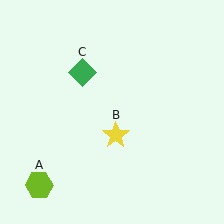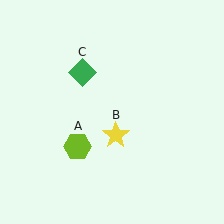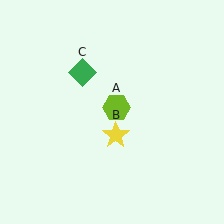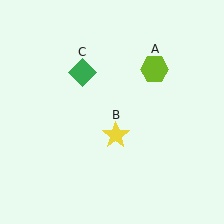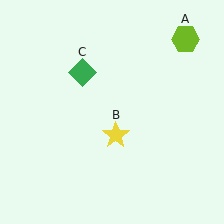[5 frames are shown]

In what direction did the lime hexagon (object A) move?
The lime hexagon (object A) moved up and to the right.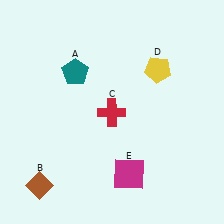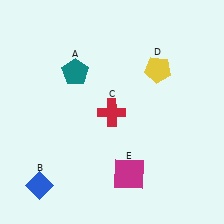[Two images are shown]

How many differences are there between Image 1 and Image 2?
There is 1 difference between the two images.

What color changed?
The diamond (B) changed from brown in Image 1 to blue in Image 2.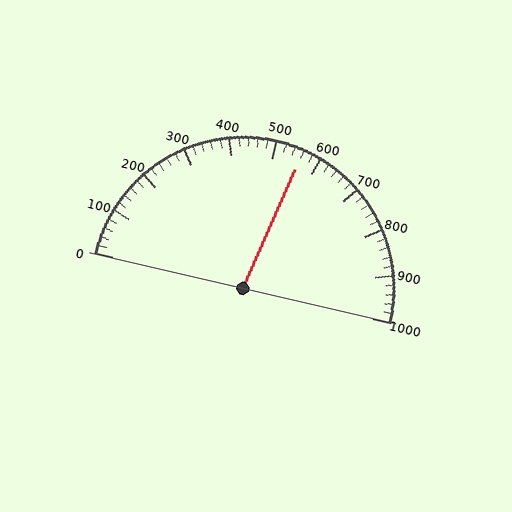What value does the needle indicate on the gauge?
The needle indicates approximately 560.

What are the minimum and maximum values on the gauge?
The gauge ranges from 0 to 1000.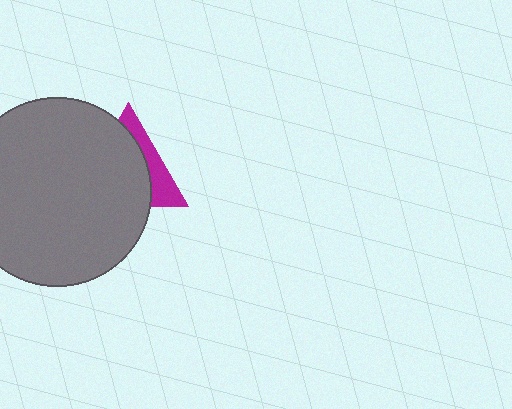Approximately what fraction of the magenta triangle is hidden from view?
Roughly 69% of the magenta triangle is hidden behind the gray circle.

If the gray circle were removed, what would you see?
You would see the complete magenta triangle.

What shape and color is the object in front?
The object in front is a gray circle.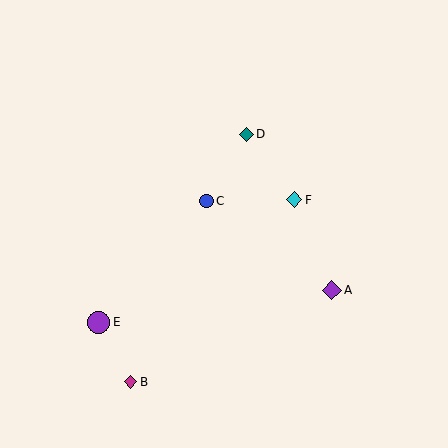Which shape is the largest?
The purple circle (labeled E) is the largest.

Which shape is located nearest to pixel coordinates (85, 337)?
The purple circle (labeled E) at (99, 322) is nearest to that location.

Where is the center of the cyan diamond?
The center of the cyan diamond is at (294, 200).